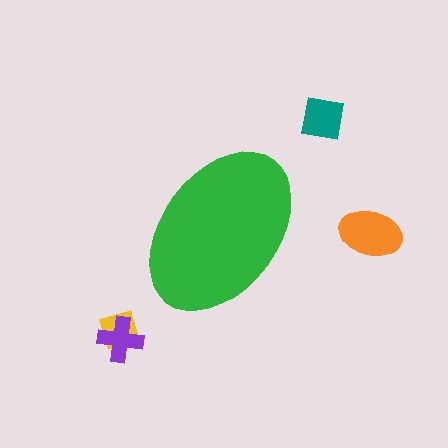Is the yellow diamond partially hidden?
No, the yellow diamond is fully visible.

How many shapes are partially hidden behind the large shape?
0 shapes are partially hidden.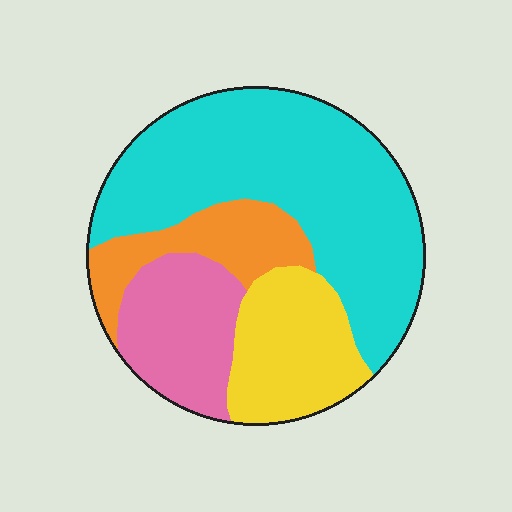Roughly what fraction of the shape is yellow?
Yellow takes up about one fifth (1/5) of the shape.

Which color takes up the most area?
Cyan, at roughly 50%.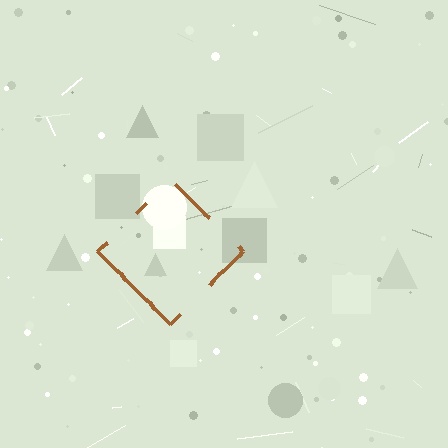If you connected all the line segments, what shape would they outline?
They would outline a diamond.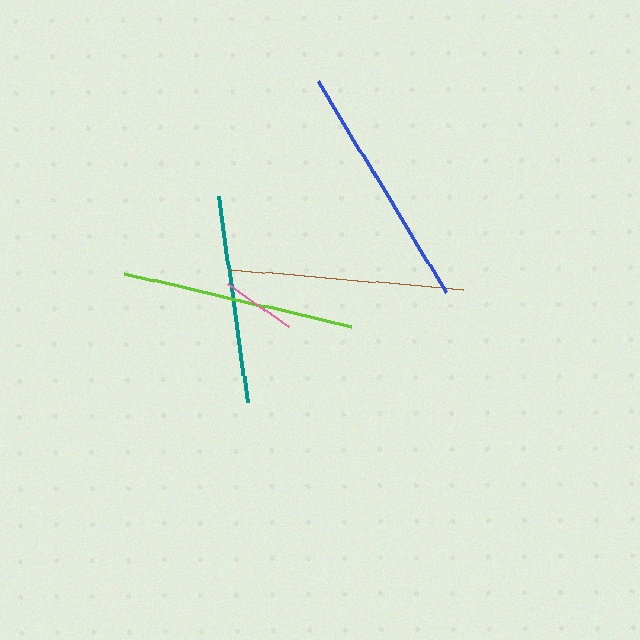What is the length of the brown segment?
The brown segment is approximately 234 pixels long.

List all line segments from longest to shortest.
From longest to shortest: blue, brown, lime, teal, pink.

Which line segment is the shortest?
The pink line is the shortest at approximately 76 pixels.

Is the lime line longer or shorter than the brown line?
The brown line is longer than the lime line.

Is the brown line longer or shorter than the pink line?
The brown line is longer than the pink line.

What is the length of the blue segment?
The blue segment is approximately 246 pixels long.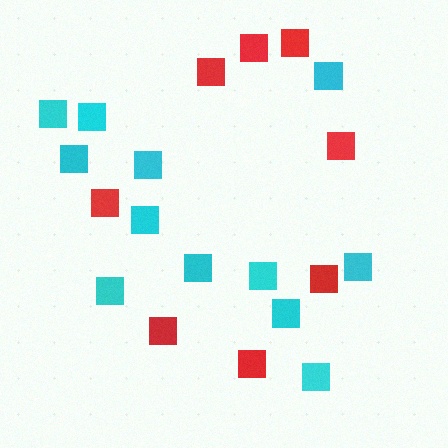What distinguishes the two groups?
There are 2 groups: one group of red squares (8) and one group of cyan squares (12).